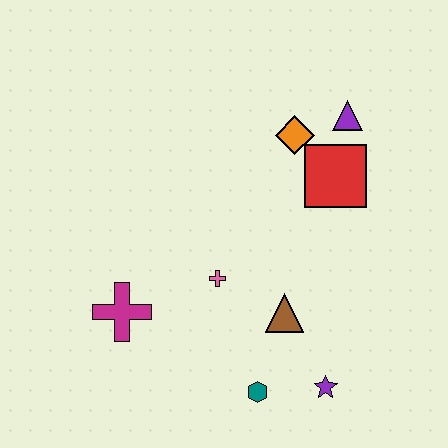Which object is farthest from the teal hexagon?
The purple triangle is farthest from the teal hexagon.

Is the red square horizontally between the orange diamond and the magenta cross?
No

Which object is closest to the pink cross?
The brown triangle is closest to the pink cross.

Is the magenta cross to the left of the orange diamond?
Yes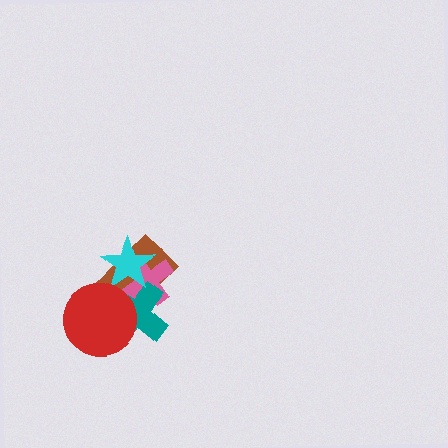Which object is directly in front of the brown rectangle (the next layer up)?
The pink cross is directly in front of the brown rectangle.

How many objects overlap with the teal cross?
4 objects overlap with the teal cross.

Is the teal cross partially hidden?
Yes, it is partially covered by another shape.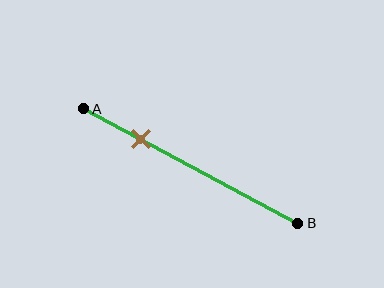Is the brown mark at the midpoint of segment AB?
No, the mark is at about 25% from A, not at the 50% midpoint.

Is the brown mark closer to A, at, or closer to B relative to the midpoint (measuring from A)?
The brown mark is closer to point A than the midpoint of segment AB.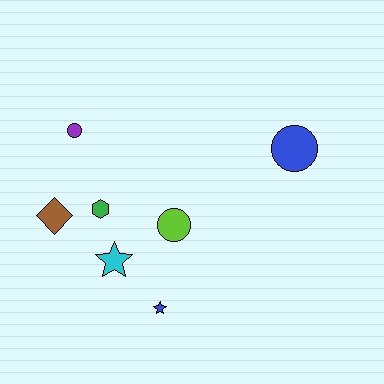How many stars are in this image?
There are 2 stars.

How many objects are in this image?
There are 7 objects.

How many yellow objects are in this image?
There are no yellow objects.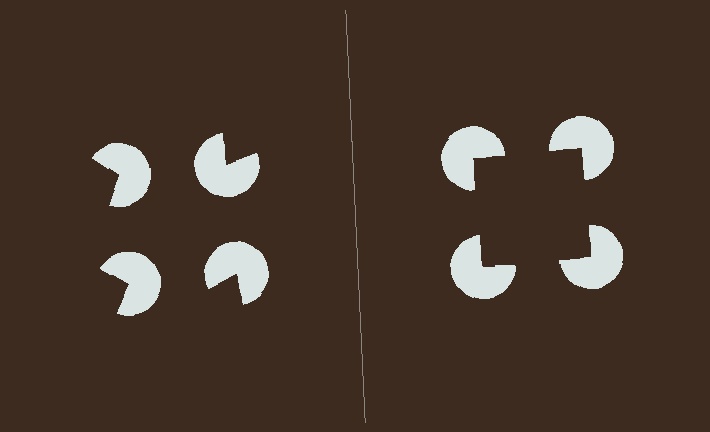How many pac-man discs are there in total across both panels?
8 — 4 on each side.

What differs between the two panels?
The pac-man discs are positioned identically on both sides; only the wedge orientations differ. On the right they align to a square; on the left they are misaligned.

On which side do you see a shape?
An illusory square appears on the right side. On the left side the wedge cuts are rotated, so no coherent shape forms.